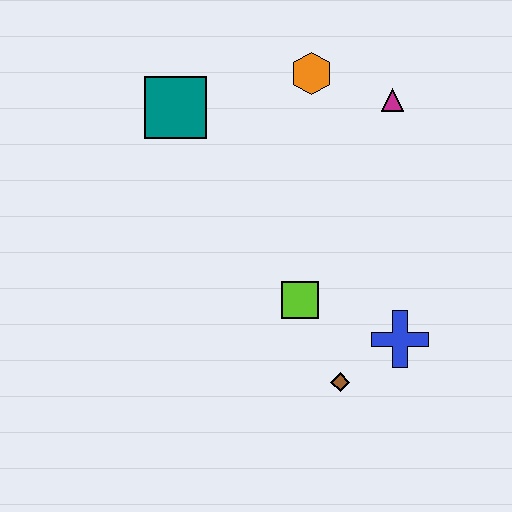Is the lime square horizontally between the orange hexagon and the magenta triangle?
No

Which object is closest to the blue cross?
The brown diamond is closest to the blue cross.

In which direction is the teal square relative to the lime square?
The teal square is above the lime square.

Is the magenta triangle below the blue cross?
No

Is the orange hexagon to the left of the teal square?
No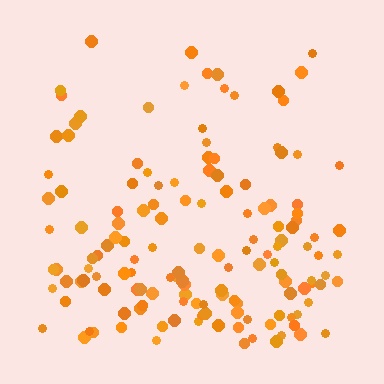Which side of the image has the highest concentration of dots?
The bottom.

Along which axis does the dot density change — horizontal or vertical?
Vertical.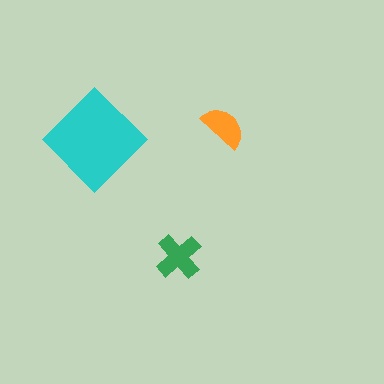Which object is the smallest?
The orange semicircle.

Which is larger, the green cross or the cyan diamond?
The cyan diamond.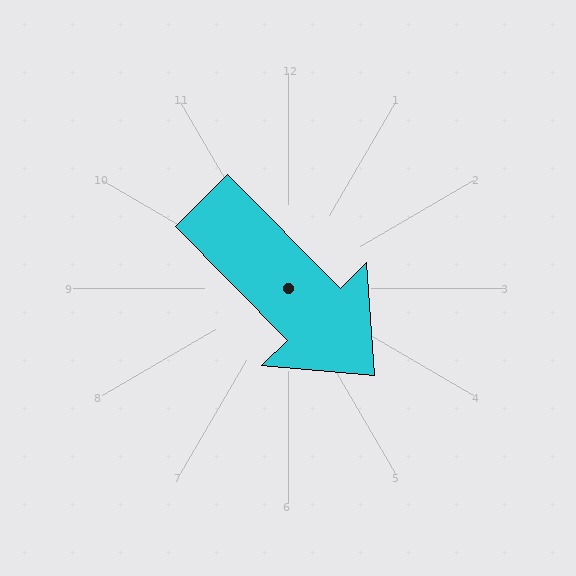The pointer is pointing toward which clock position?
Roughly 5 o'clock.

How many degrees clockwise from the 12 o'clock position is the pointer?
Approximately 135 degrees.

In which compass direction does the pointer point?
Southeast.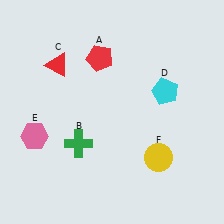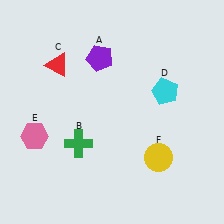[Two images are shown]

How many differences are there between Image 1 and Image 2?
There is 1 difference between the two images.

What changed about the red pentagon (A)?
In Image 1, A is red. In Image 2, it changed to purple.